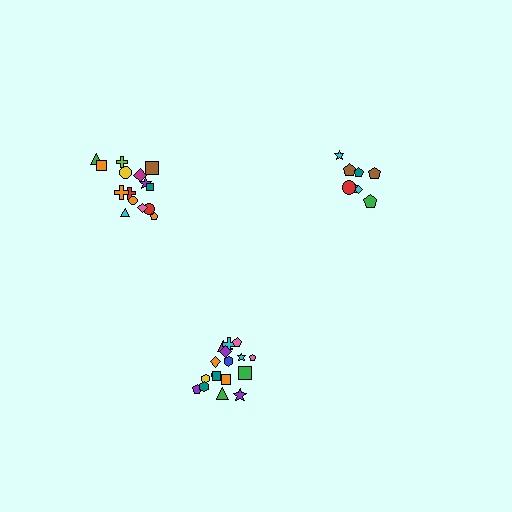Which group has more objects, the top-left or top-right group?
The top-left group.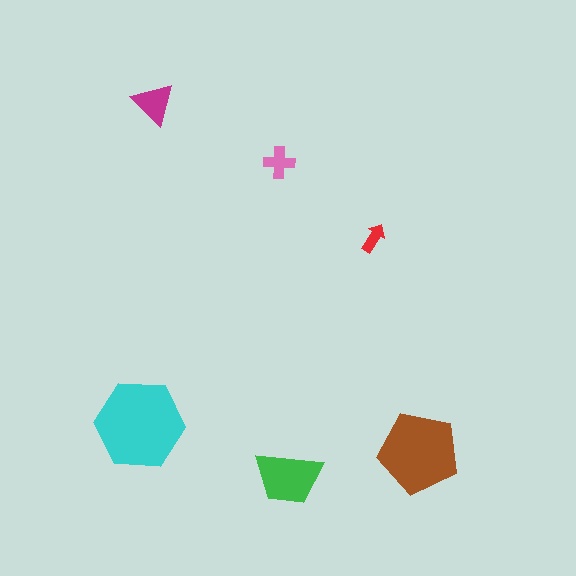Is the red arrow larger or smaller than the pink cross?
Smaller.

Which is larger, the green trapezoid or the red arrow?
The green trapezoid.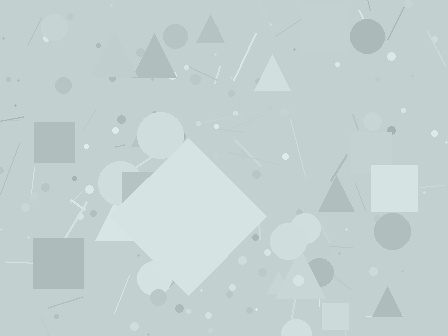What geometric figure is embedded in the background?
A diamond is embedded in the background.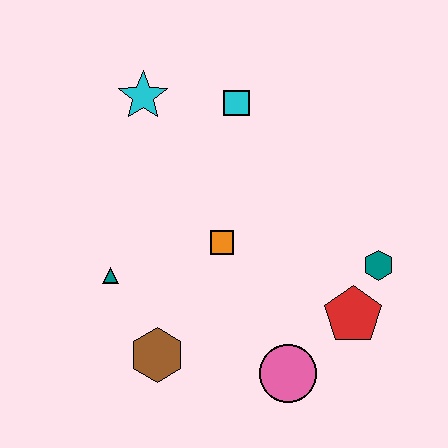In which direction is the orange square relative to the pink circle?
The orange square is above the pink circle.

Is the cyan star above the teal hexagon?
Yes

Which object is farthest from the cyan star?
The pink circle is farthest from the cyan star.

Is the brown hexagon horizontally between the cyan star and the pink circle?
Yes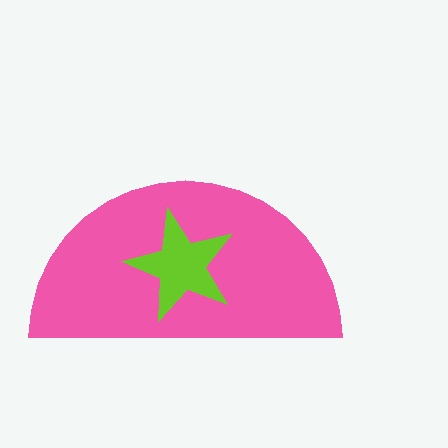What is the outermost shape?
The pink semicircle.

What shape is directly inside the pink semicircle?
The lime star.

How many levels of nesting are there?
2.